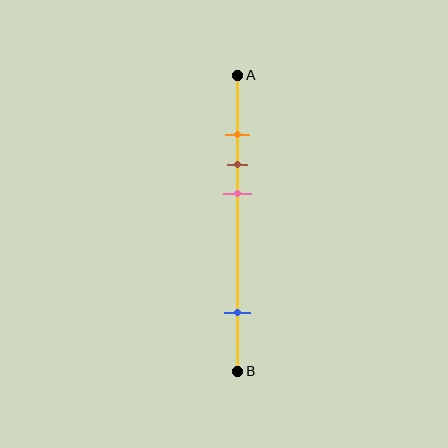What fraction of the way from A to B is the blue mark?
The blue mark is approximately 80% (0.8) of the way from A to B.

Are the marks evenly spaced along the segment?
No, the marks are not evenly spaced.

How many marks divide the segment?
There are 4 marks dividing the segment.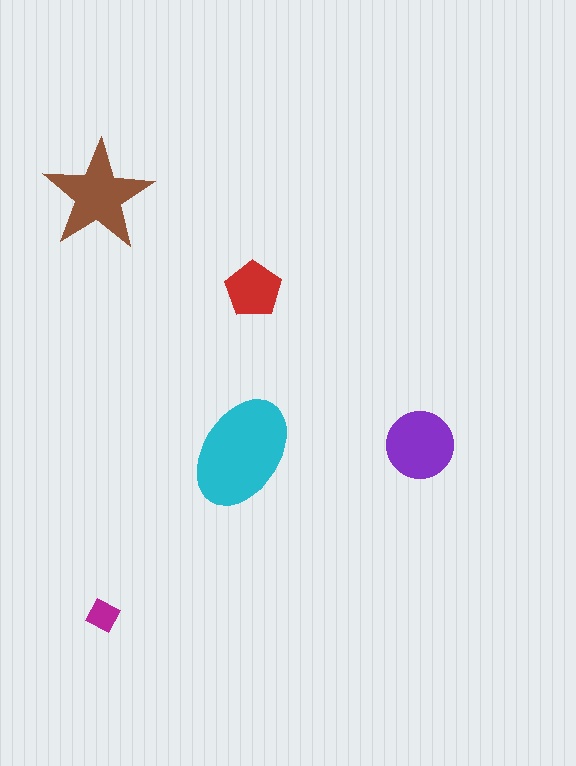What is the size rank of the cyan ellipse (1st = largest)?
1st.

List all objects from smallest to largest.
The magenta diamond, the red pentagon, the purple circle, the brown star, the cyan ellipse.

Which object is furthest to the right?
The purple circle is rightmost.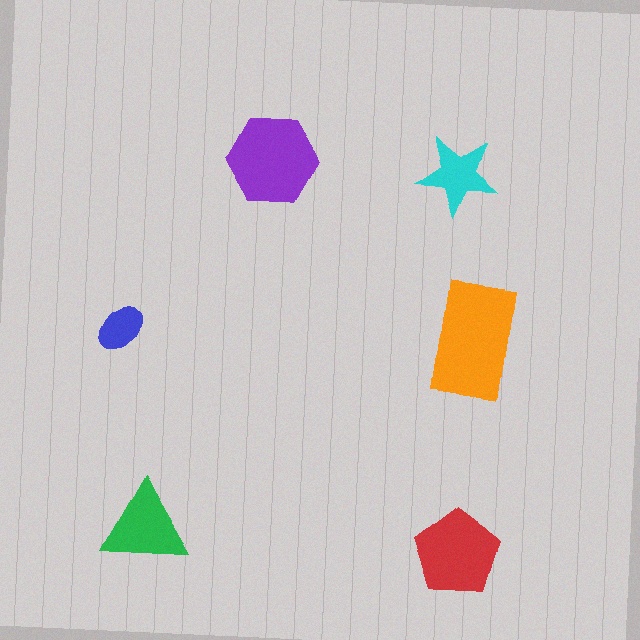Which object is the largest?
The orange rectangle.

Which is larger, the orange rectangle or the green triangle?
The orange rectangle.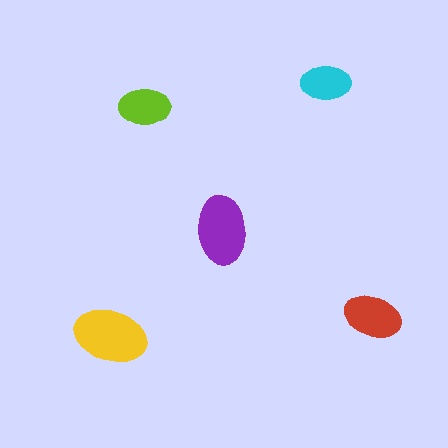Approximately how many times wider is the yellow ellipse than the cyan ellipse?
About 1.5 times wider.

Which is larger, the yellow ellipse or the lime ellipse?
The yellow one.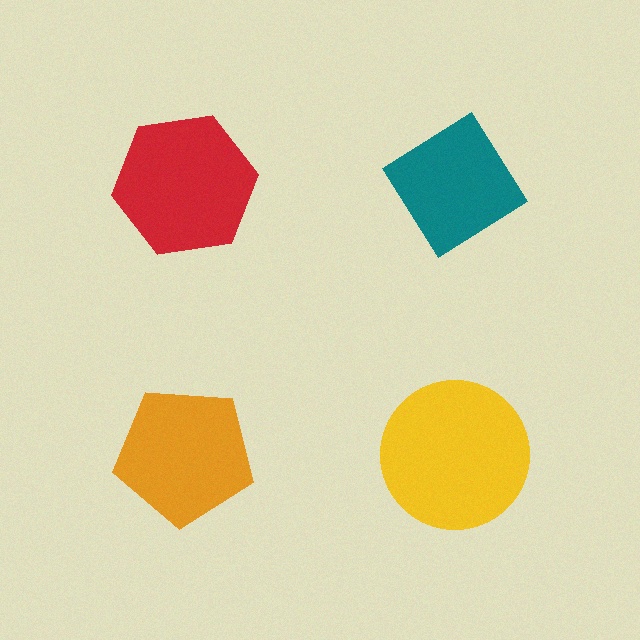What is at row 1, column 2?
A teal diamond.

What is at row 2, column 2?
A yellow circle.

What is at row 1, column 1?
A red hexagon.